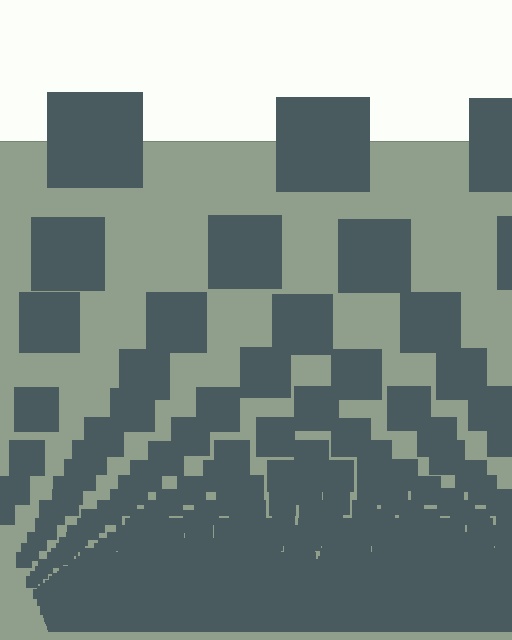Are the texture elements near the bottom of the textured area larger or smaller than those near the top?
Smaller. The gradient is inverted — elements near the bottom are smaller and denser.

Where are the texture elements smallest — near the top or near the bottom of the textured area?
Near the bottom.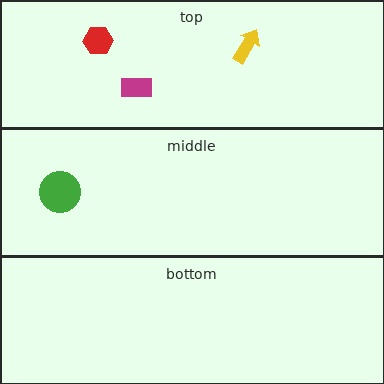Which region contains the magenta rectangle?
The top region.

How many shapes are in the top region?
3.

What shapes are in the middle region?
The green circle.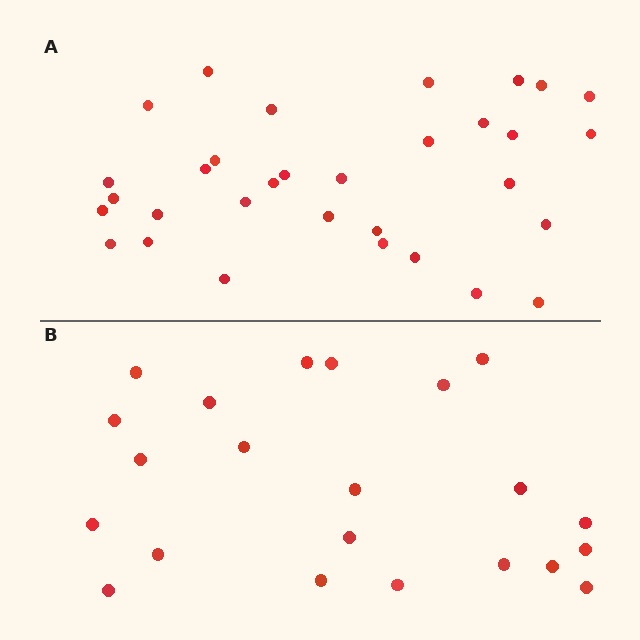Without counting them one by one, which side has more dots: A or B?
Region A (the top region) has more dots.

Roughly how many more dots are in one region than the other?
Region A has roughly 10 or so more dots than region B.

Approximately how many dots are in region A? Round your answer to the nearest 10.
About 30 dots. (The exact count is 32, which rounds to 30.)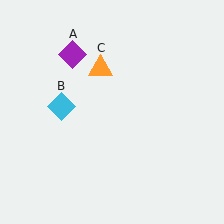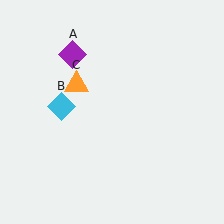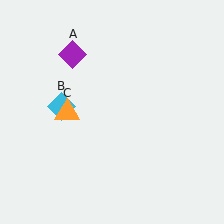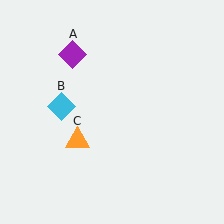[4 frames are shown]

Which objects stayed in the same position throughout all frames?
Purple diamond (object A) and cyan diamond (object B) remained stationary.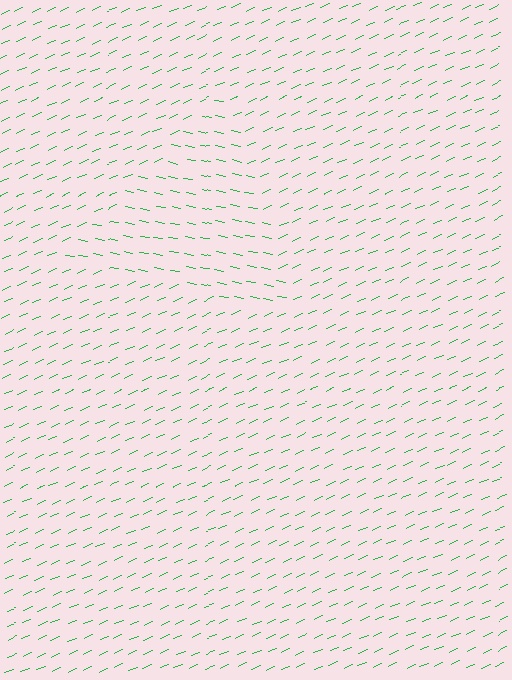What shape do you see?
I see a triangle.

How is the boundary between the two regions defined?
The boundary is defined purely by a change in line orientation (approximately 34 degrees difference). All lines are the same color and thickness.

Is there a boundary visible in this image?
Yes, there is a texture boundary formed by a change in line orientation.